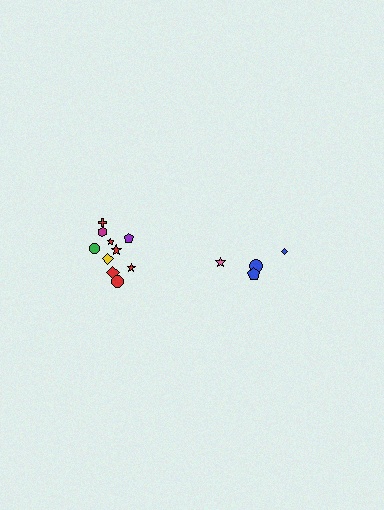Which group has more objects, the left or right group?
The left group.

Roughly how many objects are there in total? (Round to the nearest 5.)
Roughly 15 objects in total.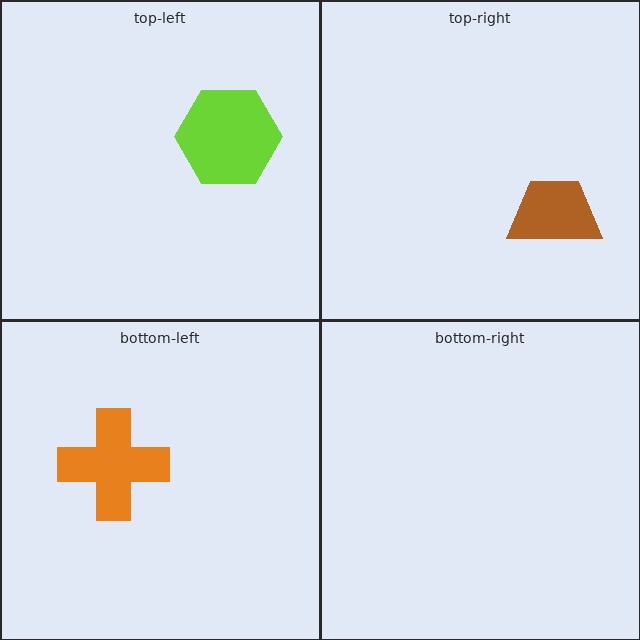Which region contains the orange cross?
The bottom-left region.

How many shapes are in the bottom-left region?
1.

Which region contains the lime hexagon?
The top-left region.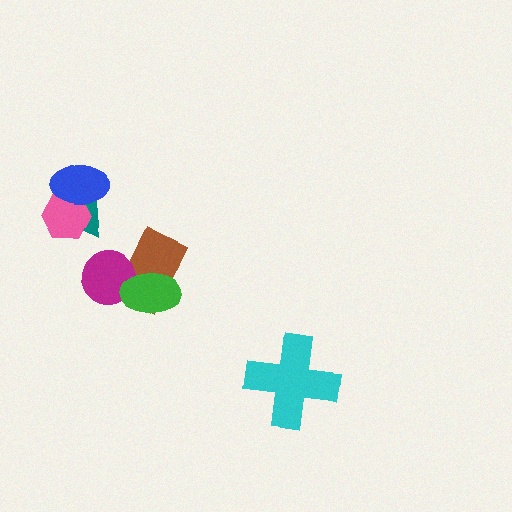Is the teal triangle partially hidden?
Yes, it is partially covered by another shape.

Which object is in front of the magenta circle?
The green ellipse is in front of the magenta circle.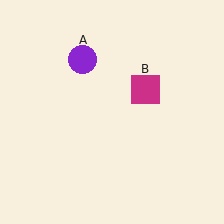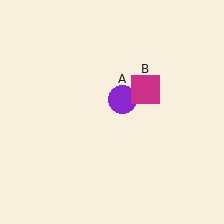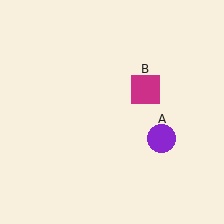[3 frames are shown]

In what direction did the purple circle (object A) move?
The purple circle (object A) moved down and to the right.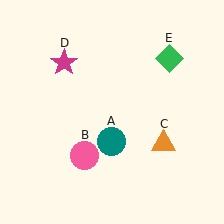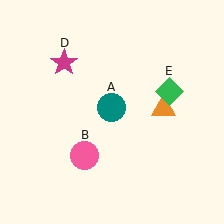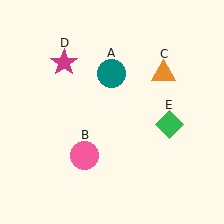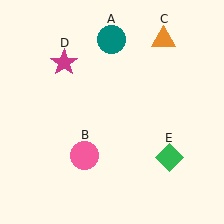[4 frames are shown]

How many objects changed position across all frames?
3 objects changed position: teal circle (object A), orange triangle (object C), green diamond (object E).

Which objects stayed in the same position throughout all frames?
Pink circle (object B) and magenta star (object D) remained stationary.